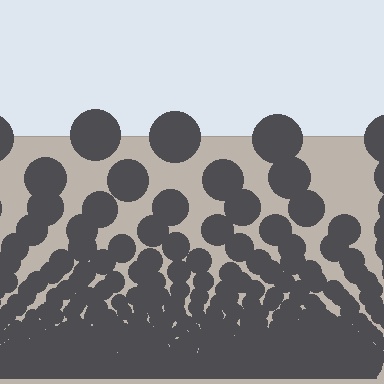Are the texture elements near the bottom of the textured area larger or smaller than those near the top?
Smaller. The gradient is inverted — elements near the bottom are smaller and denser.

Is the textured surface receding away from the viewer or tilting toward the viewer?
The surface appears to tilt toward the viewer. Texture elements get larger and sparser toward the top.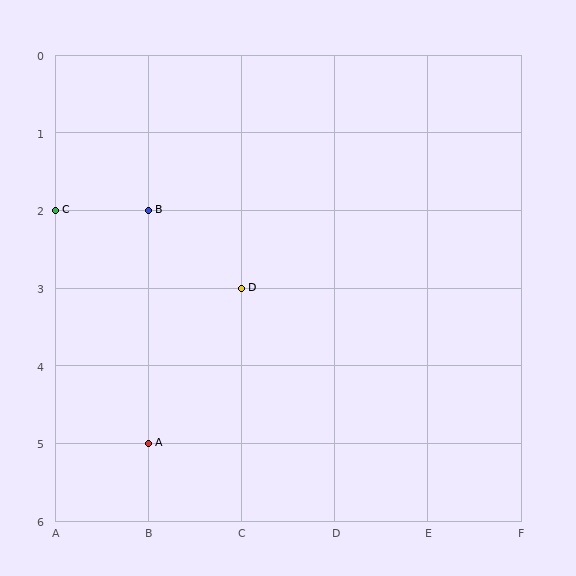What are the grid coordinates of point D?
Point D is at grid coordinates (C, 3).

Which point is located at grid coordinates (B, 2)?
Point B is at (B, 2).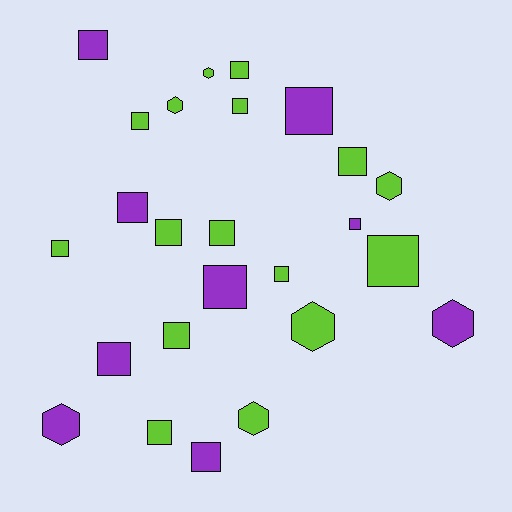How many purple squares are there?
There are 7 purple squares.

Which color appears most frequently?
Lime, with 16 objects.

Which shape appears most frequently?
Square, with 18 objects.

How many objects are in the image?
There are 25 objects.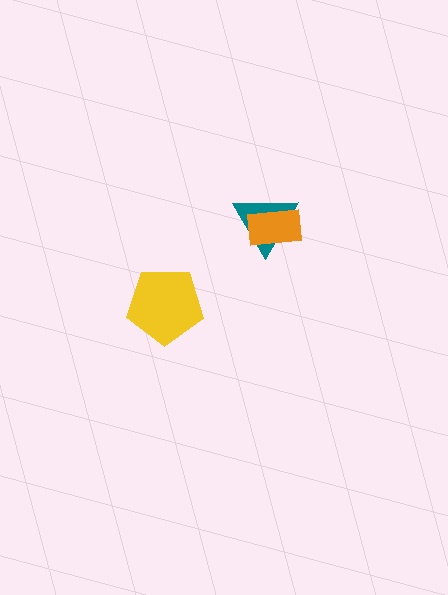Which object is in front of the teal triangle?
The orange rectangle is in front of the teal triangle.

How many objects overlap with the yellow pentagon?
0 objects overlap with the yellow pentagon.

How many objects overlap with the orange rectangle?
1 object overlaps with the orange rectangle.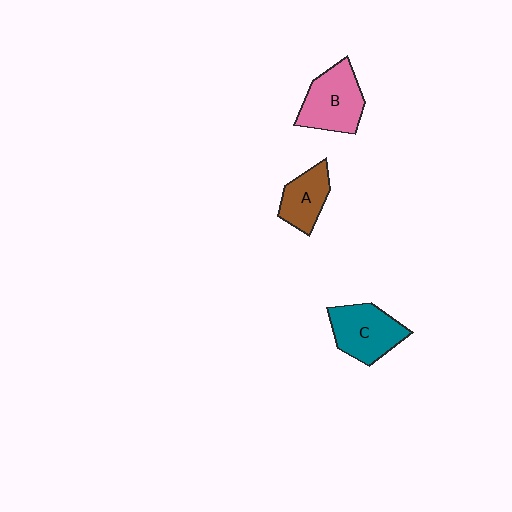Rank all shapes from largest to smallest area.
From largest to smallest: B (pink), C (teal), A (brown).